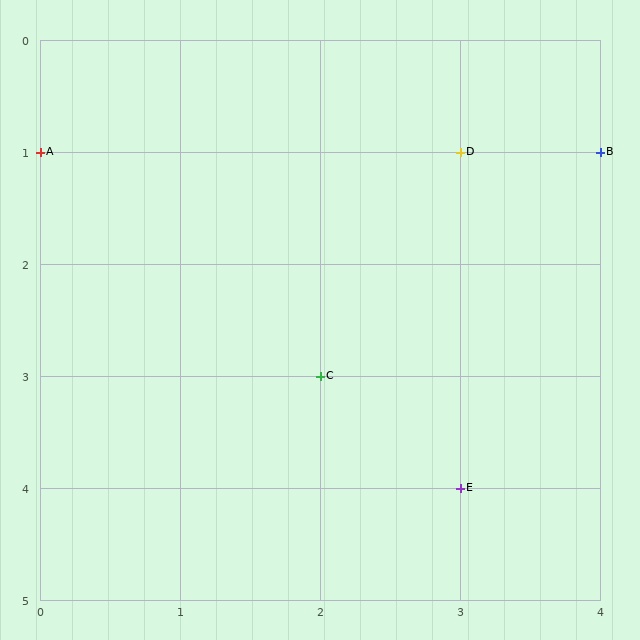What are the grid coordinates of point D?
Point D is at grid coordinates (3, 1).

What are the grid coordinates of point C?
Point C is at grid coordinates (2, 3).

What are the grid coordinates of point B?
Point B is at grid coordinates (4, 1).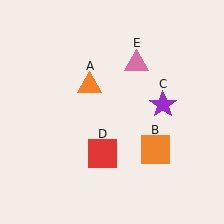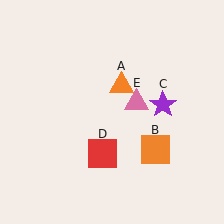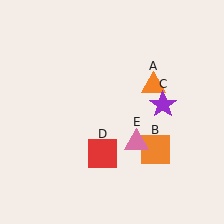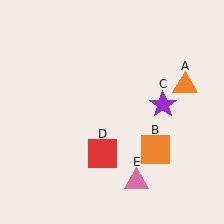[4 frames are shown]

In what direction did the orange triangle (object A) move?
The orange triangle (object A) moved right.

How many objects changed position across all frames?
2 objects changed position: orange triangle (object A), pink triangle (object E).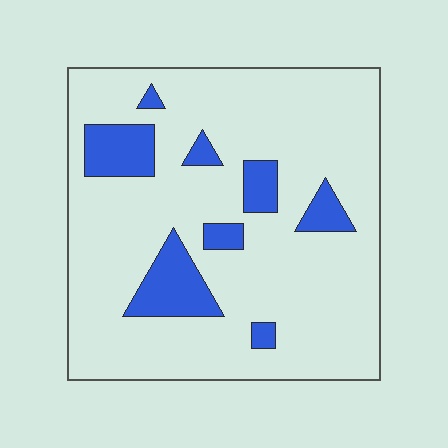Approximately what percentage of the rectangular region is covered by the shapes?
Approximately 15%.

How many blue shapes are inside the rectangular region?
8.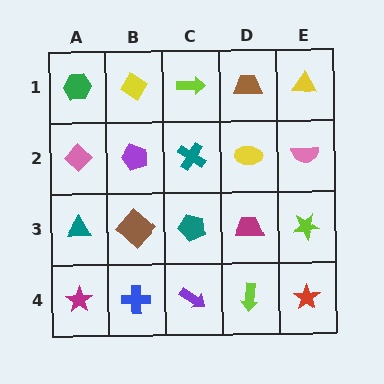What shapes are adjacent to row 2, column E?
A yellow triangle (row 1, column E), a lime star (row 3, column E), a yellow ellipse (row 2, column D).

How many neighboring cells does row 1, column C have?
3.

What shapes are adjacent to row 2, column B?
A yellow diamond (row 1, column B), a brown diamond (row 3, column B), a pink diamond (row 2, column A), a teal cross (row 2, column C).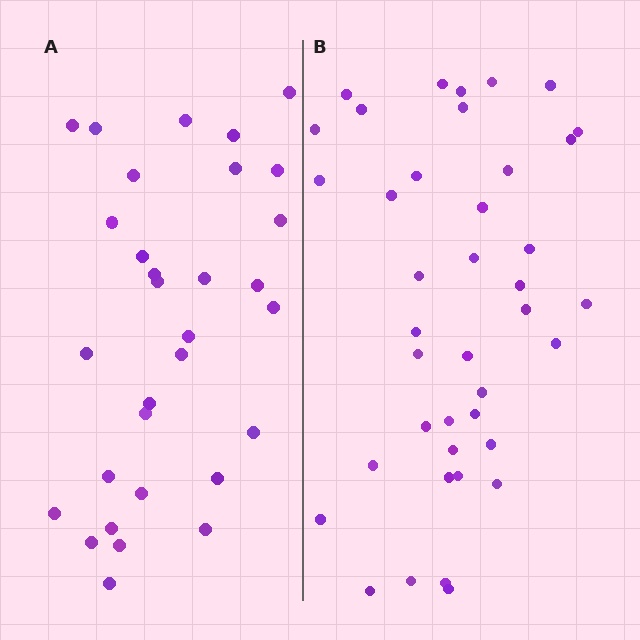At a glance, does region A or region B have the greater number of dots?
Region B (the right region) has more dots.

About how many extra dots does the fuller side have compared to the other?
Region B has roughly 8 or so more dots than region A.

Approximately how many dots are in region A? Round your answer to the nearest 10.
About 30 dots. (The exact count is 31, which rounds to 30.)